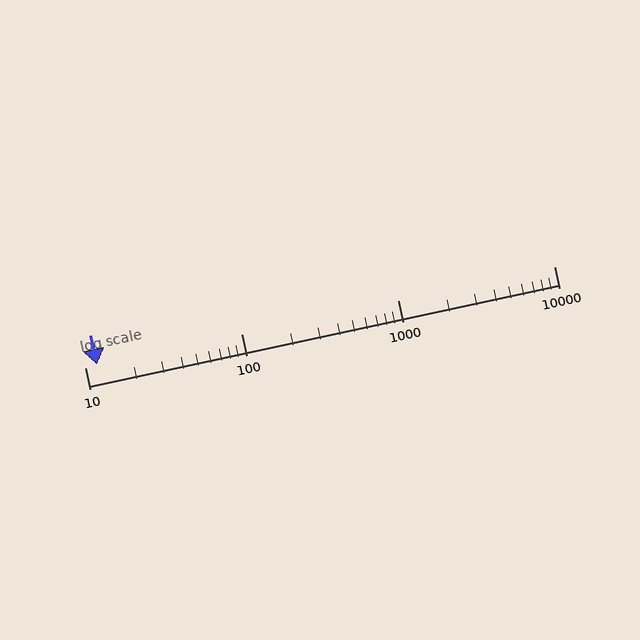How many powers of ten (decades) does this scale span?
The scale spans 3 decades, from 10 to 10000.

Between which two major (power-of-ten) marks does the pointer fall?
The pointer is between 10 and 100.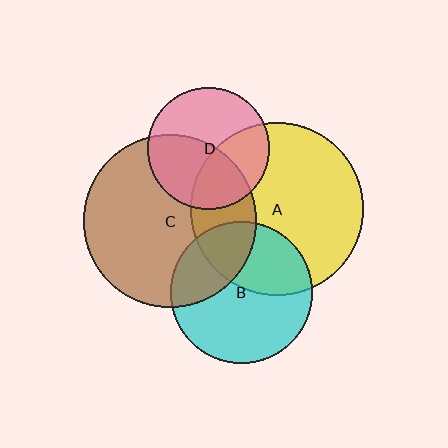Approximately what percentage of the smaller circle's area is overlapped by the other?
Approximately 40%.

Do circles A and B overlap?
Yes.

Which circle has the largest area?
Circle C (brown).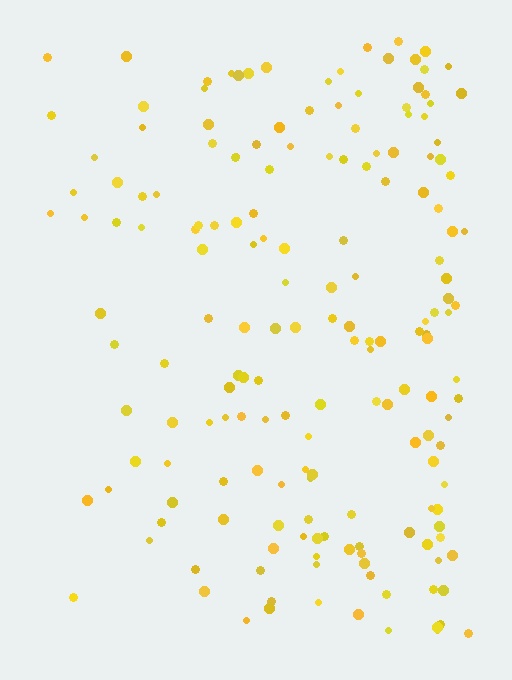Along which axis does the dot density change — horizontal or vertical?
Horizontal.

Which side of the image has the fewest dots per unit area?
The left.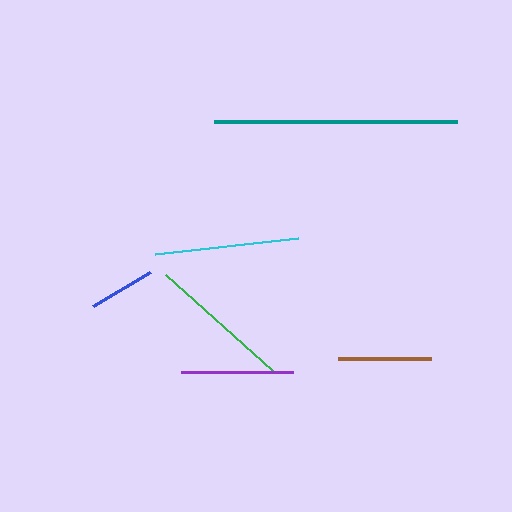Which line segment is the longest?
The teal line is the longest at approximately 243 pixels.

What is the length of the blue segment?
The blue segment is approximately 67 pixels long.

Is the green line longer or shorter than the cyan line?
The green line is longer than the cyan line.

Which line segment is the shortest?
The blue line is the shortest at approximately 67 pixels.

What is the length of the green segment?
The green segment is approximately 144 pixels long.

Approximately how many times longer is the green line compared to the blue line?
The green line is approximately 2.2 times the length of the blue line.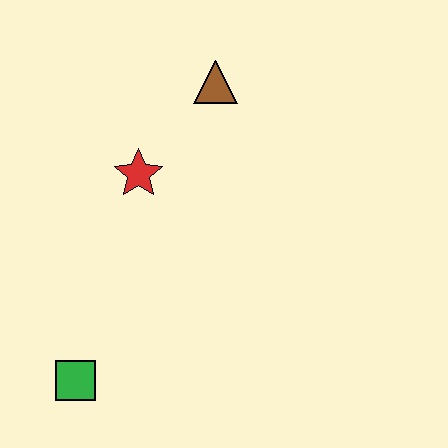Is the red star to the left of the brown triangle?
Yes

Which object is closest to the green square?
The red star is closest to the green square.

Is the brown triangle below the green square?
No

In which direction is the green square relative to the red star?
The green square is below the red star.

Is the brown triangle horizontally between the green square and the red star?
No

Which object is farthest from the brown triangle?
The green square is farthest from the brown triangle.